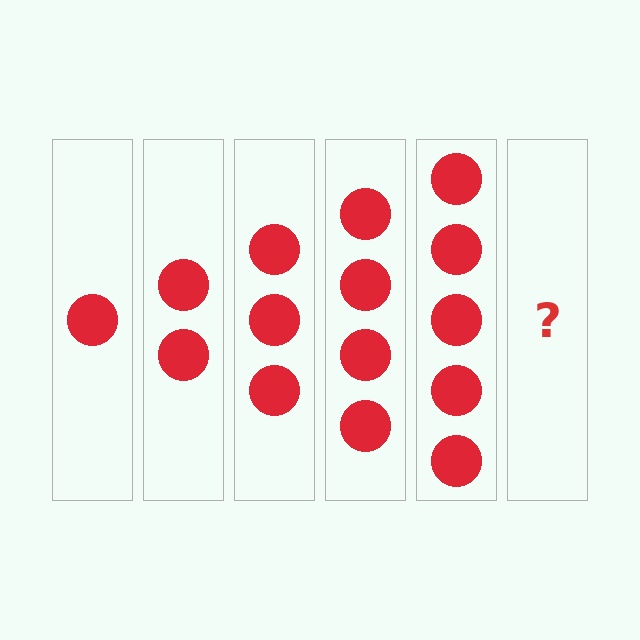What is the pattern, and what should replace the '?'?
The pattern is that each step adds one more circle. The '?' should be 6 circles.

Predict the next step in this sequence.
The next step is 6 circles.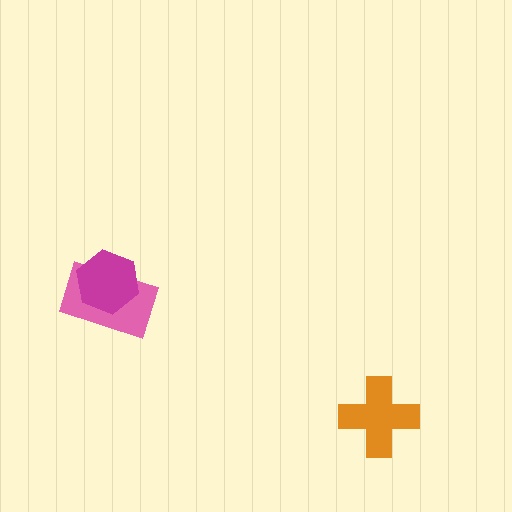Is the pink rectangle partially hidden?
Yes, it is partially covered by another shape.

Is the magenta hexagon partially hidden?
No, no other shape covers it.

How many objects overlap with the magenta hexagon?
1 object overlaps with the magenta hexagon.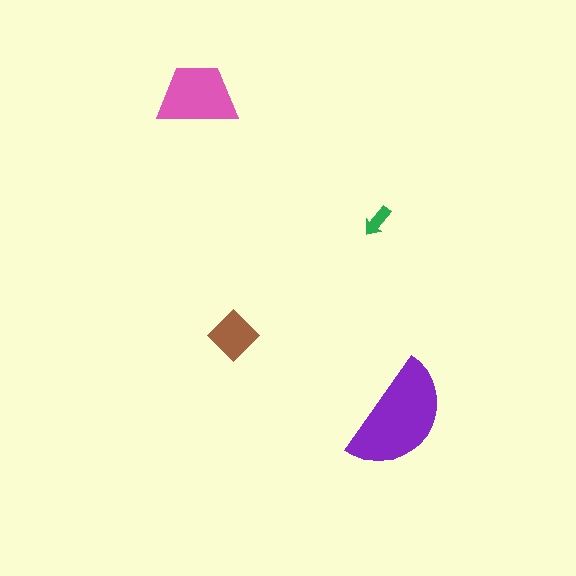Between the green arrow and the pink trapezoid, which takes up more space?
The pink trapezoid.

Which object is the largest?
The purple semicircle.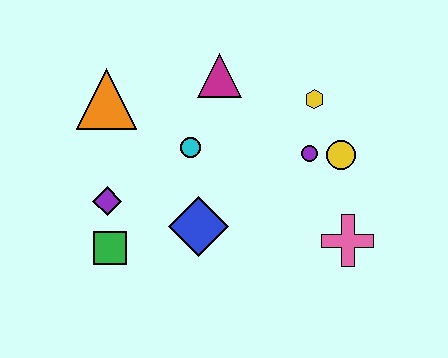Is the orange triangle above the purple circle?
Yes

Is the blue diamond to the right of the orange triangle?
Yes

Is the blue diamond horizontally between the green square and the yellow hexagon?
Yes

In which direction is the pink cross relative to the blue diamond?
The pink cross is to the right of the blue diamond.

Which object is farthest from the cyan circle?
The pink cross is farthest from the cyan circle.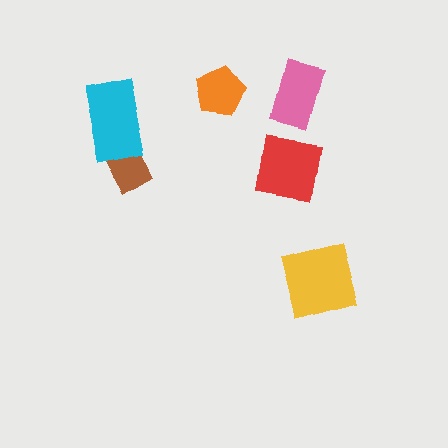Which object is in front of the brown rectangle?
The cyan rectangle is in front of the brown rectangle.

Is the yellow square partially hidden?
No, no other shape covers it.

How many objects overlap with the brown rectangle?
1 object overlaps with the brown rectangle.